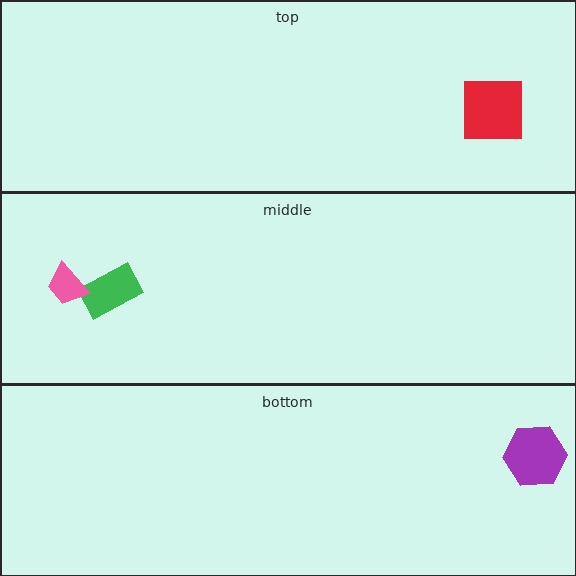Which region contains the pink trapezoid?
The middle region.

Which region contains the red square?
The top region.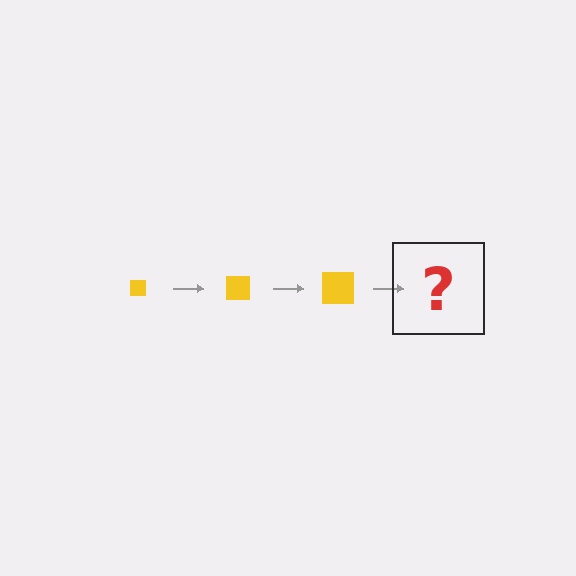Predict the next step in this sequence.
The next step is a yellow square, larger than the previous one.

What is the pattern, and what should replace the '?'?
The pattern is that the square gets progressively larger each step. The '?' should be a yellow square, larger than the previous one.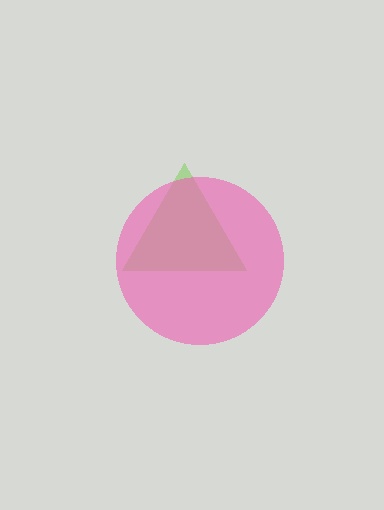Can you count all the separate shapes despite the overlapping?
Yes, there are 2 separate shapes.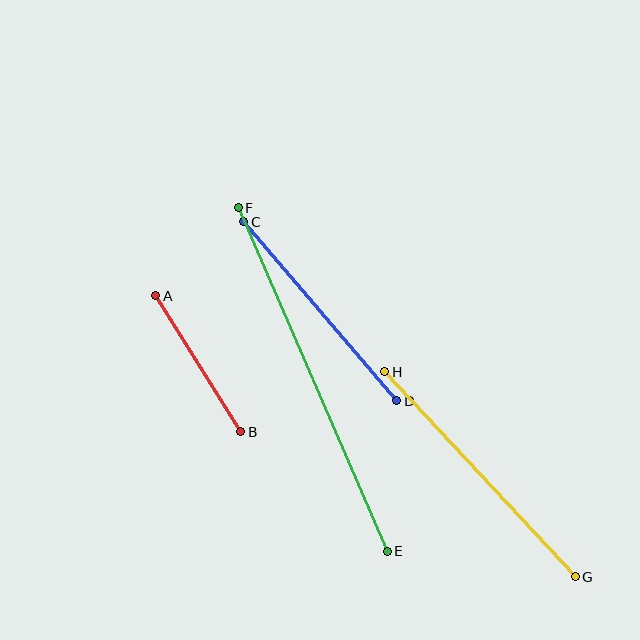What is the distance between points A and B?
The distance is approximately 160 pixels.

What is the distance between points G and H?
The distance is approximately 280 pixels.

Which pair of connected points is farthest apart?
Points E and F are farthest apart.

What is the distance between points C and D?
The distance is approximately 235 pixels.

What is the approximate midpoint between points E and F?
The midpoint is at approximately (313, 379) pixels.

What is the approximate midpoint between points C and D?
The midpoint is at approximately (320, 311) pixels.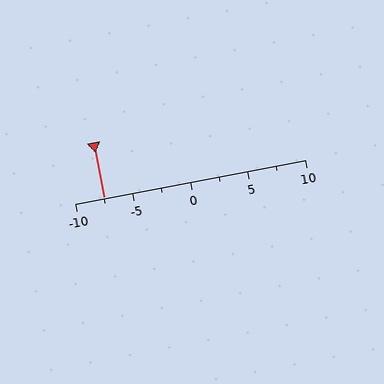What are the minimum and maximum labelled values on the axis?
The axis runs from -10 to 10.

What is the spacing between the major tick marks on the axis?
The major ticks are spaced 5 apart.